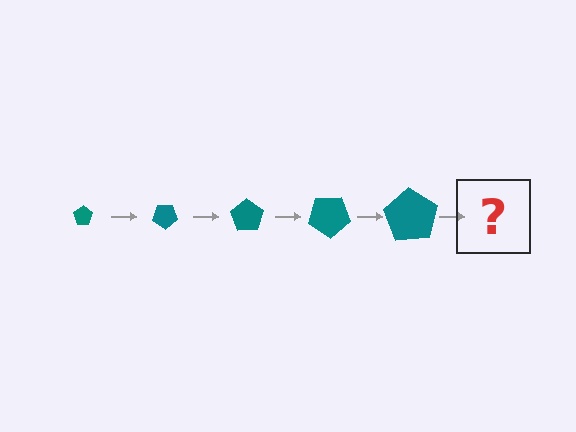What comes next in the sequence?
The next element should be a pentagon, larger than the previous one and rotated 175 degrees from the start.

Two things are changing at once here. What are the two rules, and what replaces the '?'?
The two rules are that the pentagon grows larger each step and it rotates 35 degrees each step. The '?' should be a pentagon, larger than the previous one and rotated 175 degrees from the start.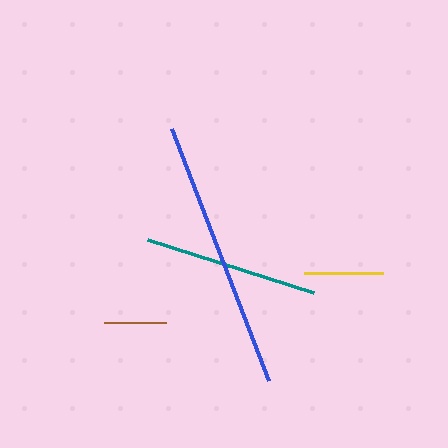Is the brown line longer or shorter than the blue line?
The blue line is longer than the brown line.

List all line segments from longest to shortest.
From longest to shortest: blue, teal, yellow, brown.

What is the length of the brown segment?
The brown segment is approximately 62 pixels long.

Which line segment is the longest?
The blue line is the longest at approximately 270 pixels.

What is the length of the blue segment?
The blue segment is approximately 270 pixels long.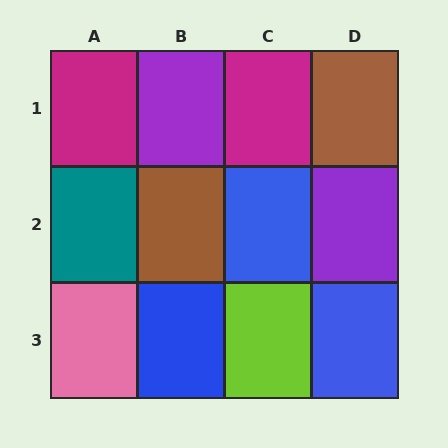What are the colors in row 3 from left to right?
Pink, blue, lime, blue.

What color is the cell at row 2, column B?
Brown.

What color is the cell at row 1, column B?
Purple.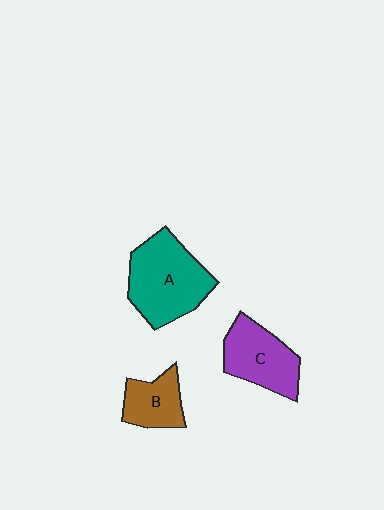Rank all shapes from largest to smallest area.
From largest to smallest: A (teal), C (purple), B (brown).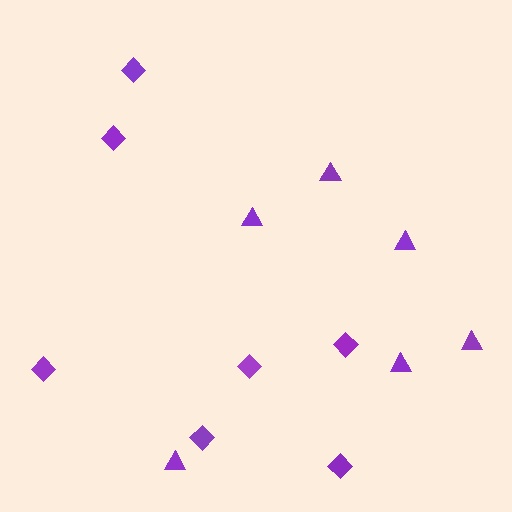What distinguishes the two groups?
There are 2 groups: one group of triangles (6) and one group of diamonds (7).